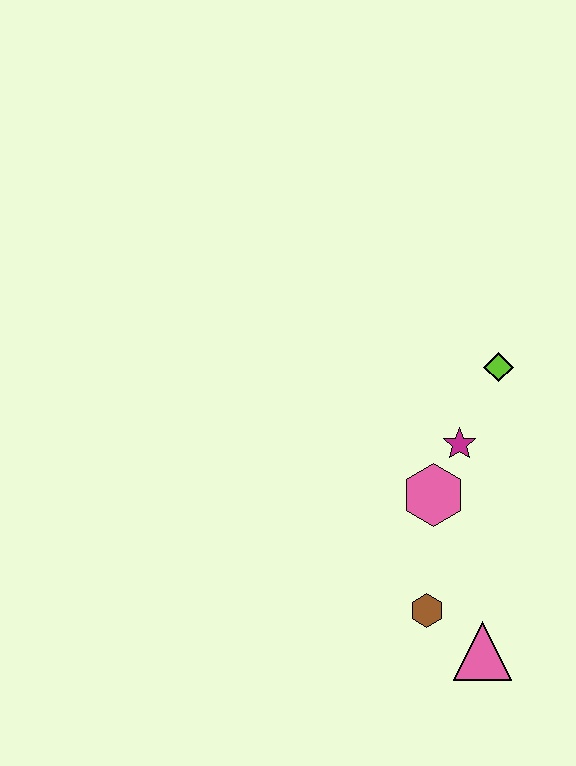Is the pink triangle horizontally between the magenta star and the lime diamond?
Yes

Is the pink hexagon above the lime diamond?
No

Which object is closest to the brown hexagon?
The pink triangle is closest to the brown hexagon.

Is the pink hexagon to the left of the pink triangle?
Yes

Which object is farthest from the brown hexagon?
The lime diamond is farthest from the brown hexagon.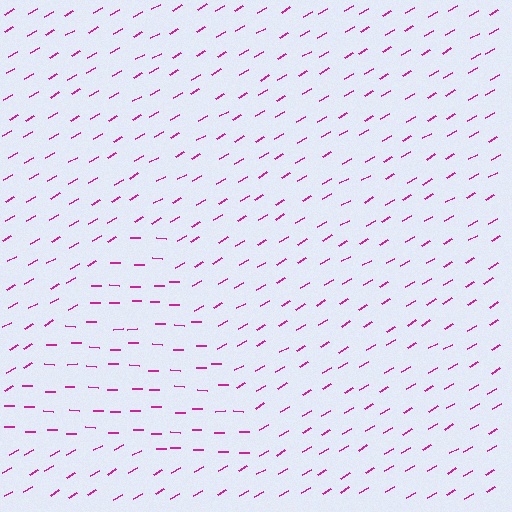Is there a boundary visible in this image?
Yes, there is a texture boundary formed by a change in line orientation.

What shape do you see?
I see a triangle.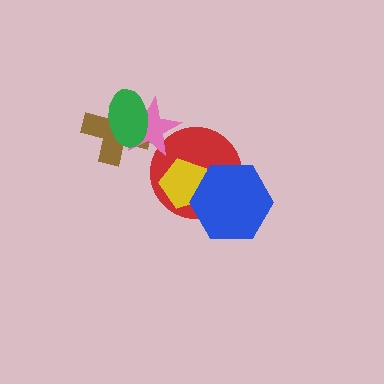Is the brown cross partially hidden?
Yes, it is partially covered by another shape.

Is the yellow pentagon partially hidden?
Yes, it is partially covered by another shape.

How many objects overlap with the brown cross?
2 objects overlap with the brown cross.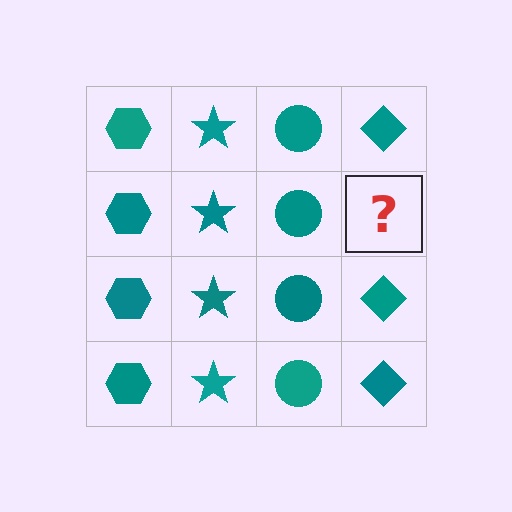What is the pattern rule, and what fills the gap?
The rule is that each column has a consistent shape. The gap should be filled with a teal diamond.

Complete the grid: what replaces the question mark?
The question mark should be replaced with a teal diamond.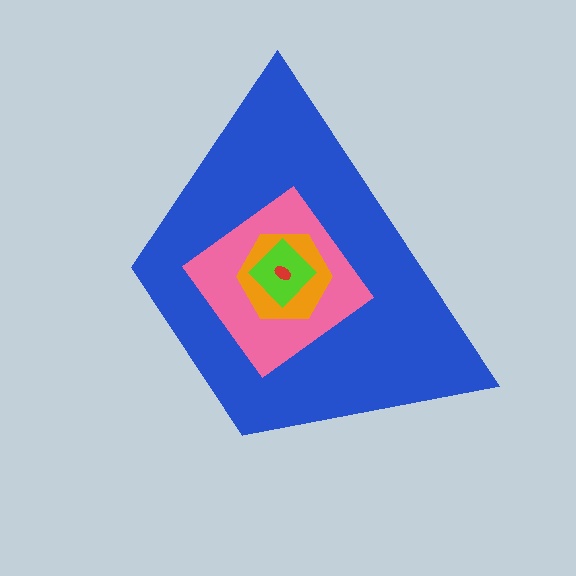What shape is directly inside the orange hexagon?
The lime diamond.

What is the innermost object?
The red ellipse.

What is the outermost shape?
The blue trapezoid.